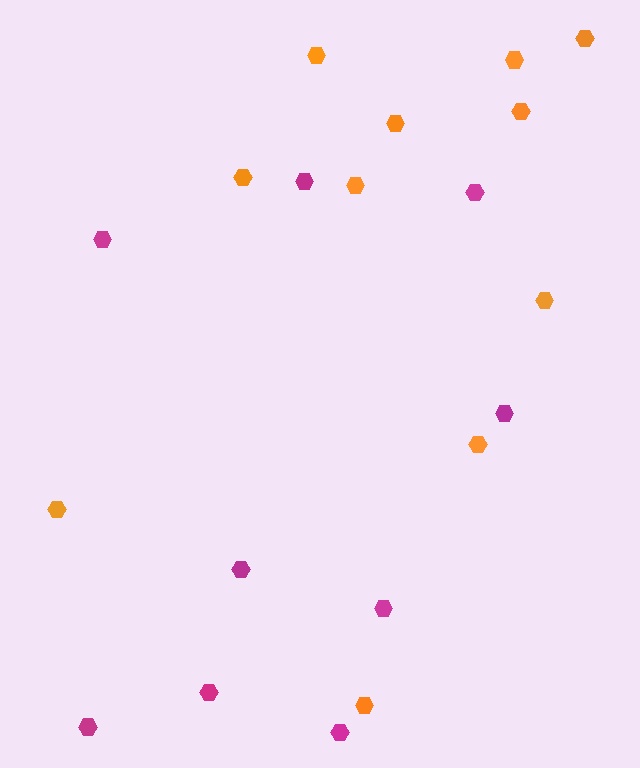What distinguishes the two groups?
There are 2 groups: one group of orange hexagons (11) and one group of magenta hexagons (9).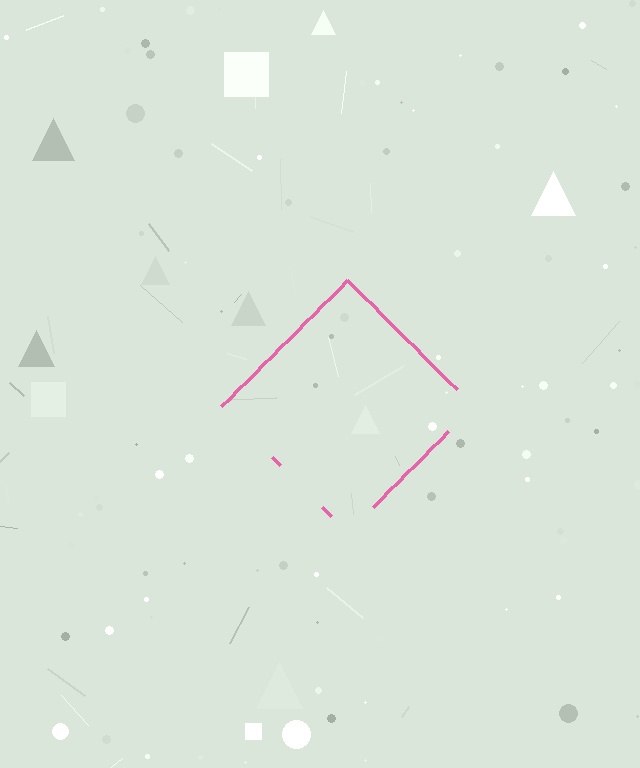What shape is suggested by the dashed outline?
The dashed outline suggests a diamond.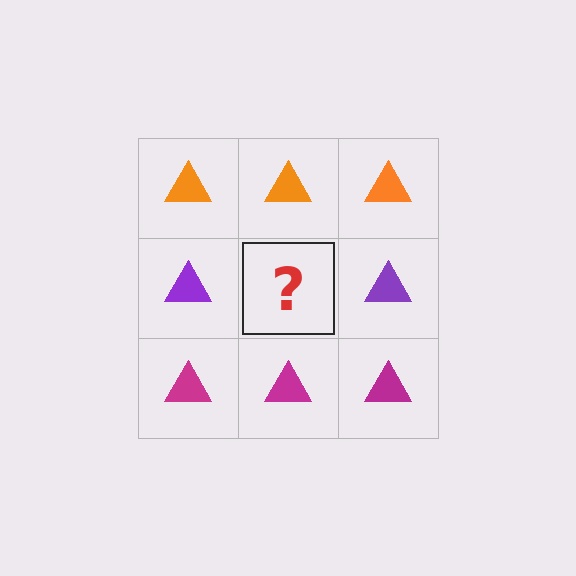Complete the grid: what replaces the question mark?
The question mark should be replaced with a purple triangle.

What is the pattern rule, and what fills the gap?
The rule is that each row has a consistent color. The gap should be filled with a purple triangle.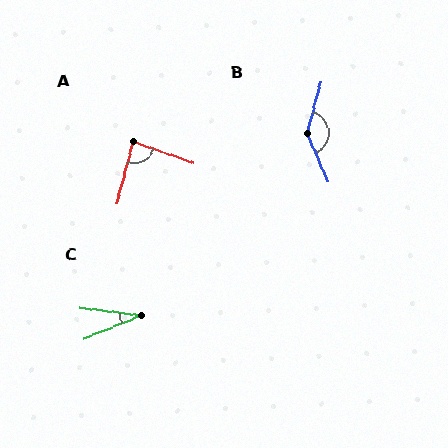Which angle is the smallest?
C, at approximately 28 degrees.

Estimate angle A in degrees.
Approximately 85 degrees.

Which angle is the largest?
B, at approximately 141 degrees.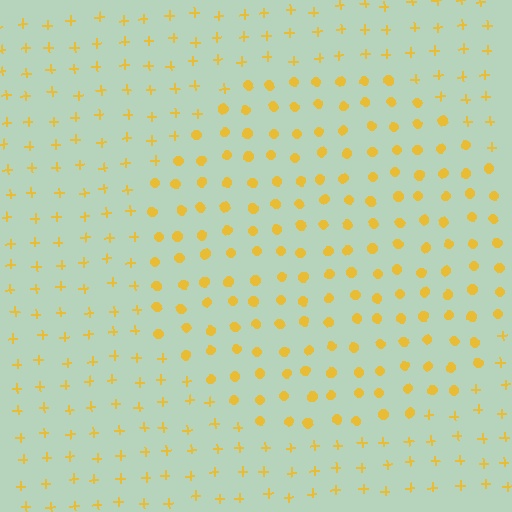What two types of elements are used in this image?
The image uses circles inside the circle region and plus signs outside it.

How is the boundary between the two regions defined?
The boundary is defined by a change in element shape: circles inside vs. plus signs outside. All elements share the same color and spacing.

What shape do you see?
I see a circle.